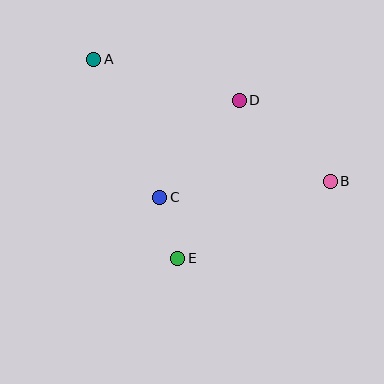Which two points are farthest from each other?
Points A and B are farthest from each other.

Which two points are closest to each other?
Points C and E are closest to each other.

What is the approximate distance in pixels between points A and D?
The distance between A and D is approximately 151 pixels.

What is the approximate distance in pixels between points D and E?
The distance between D and E is approximately 169 pixels.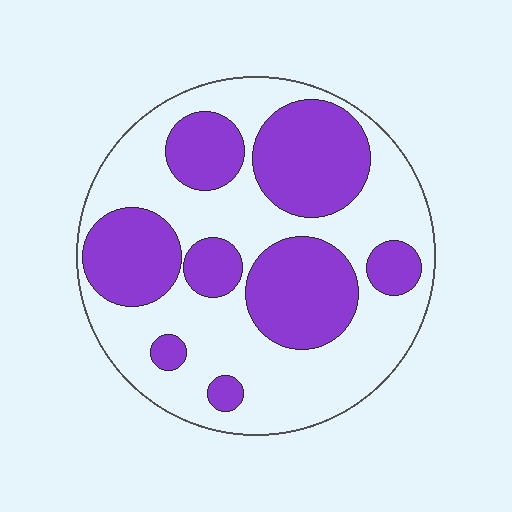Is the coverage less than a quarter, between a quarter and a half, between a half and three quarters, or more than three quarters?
Between a quarter and a half.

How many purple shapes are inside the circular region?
8.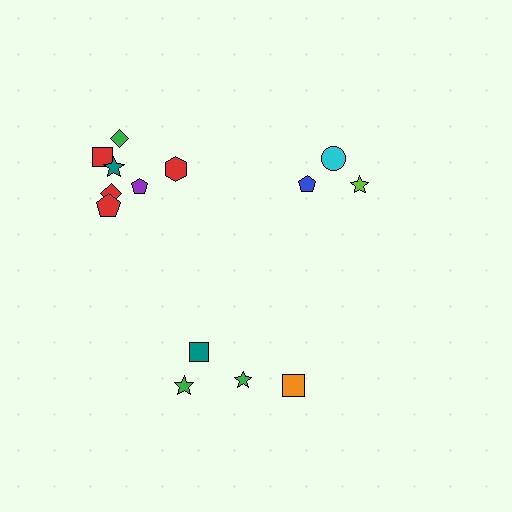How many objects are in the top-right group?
There are 3 objects.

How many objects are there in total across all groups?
There are 14 objects.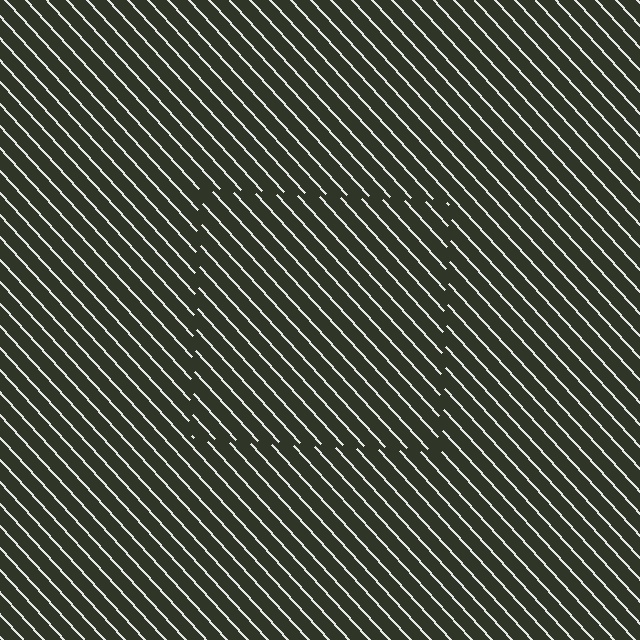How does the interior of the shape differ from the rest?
The interior of the shape contains the same grating, shifted by half a period — the contour is defined by the phase discontinuity where line-ends from the inner and outer gratings abut.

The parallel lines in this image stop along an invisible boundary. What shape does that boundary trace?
An illusory square. The interior of the shape contains the same grating, shifted by half a period — the contour is defined by the phase discontinuity where line-ends from the inner and outer gratings abut.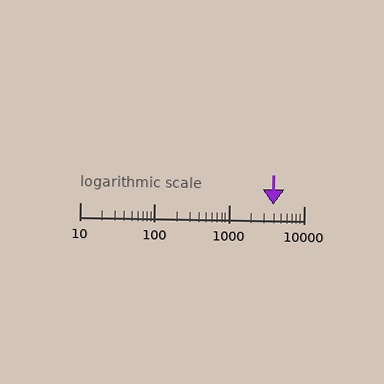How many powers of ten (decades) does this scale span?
The scale spans 3 decades, from 10 to 10000.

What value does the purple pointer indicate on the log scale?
The pointer indicates approximately 3900.